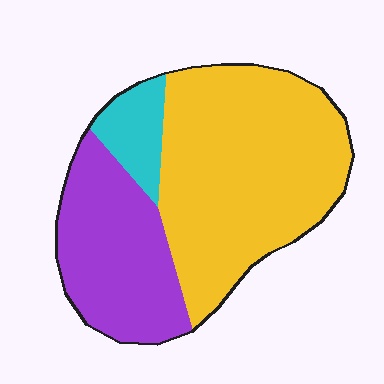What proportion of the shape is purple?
Purple covers roughly 30% of the shape.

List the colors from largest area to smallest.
From largest to smallest: yellow, purple, cyan.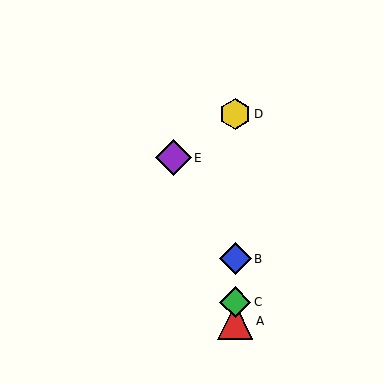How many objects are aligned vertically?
4 objects (A, B, C, D) are aligned vertically.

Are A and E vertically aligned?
No, A is at x≈235 and E is at x≈174.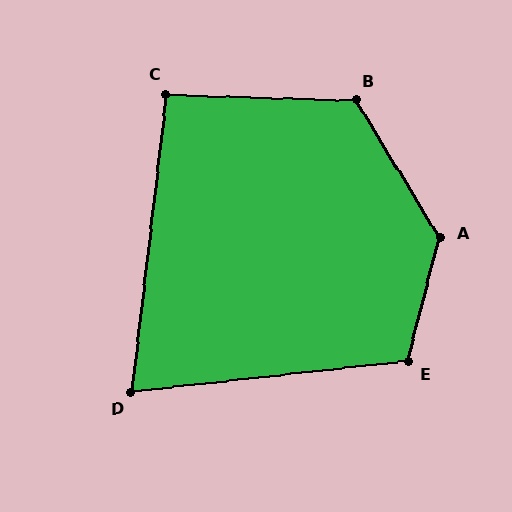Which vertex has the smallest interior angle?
D, at approximately 77 degrees.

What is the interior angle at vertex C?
Approximately 95 degrees (approximately right).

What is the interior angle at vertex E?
Approximately 111 degrees (obtuse).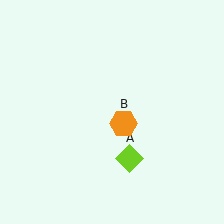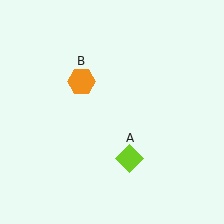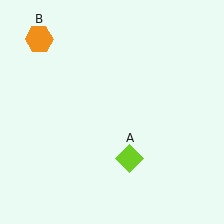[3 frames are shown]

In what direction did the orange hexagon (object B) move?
The orange hexagon (object B) moved up and to the left.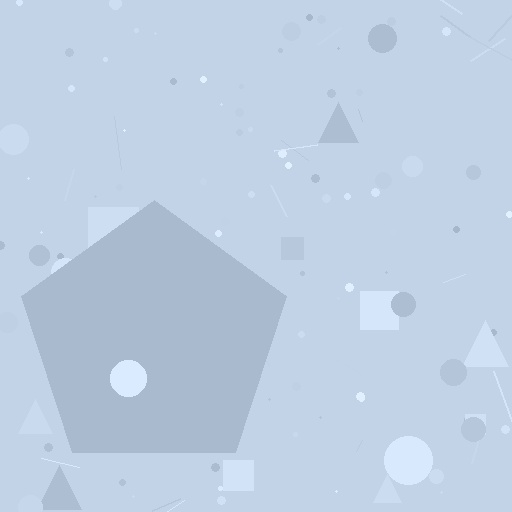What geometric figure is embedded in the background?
A pentagon is embedded in the background.